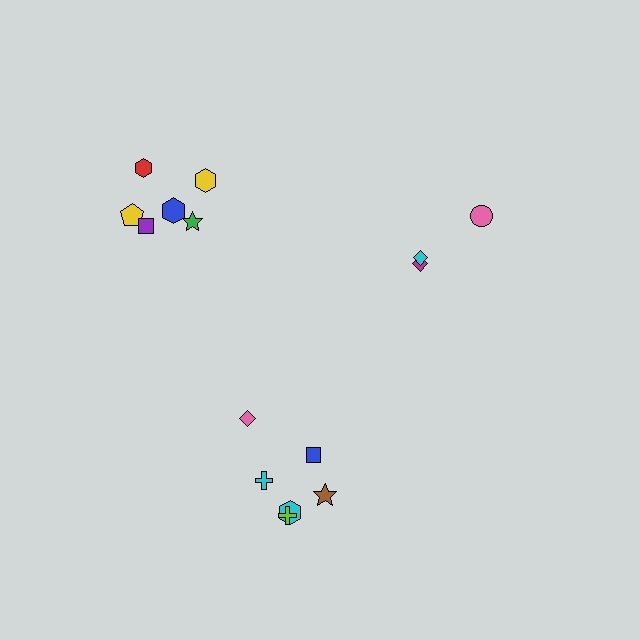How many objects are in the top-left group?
There are 6 objects.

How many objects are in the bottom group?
There are 6 objects.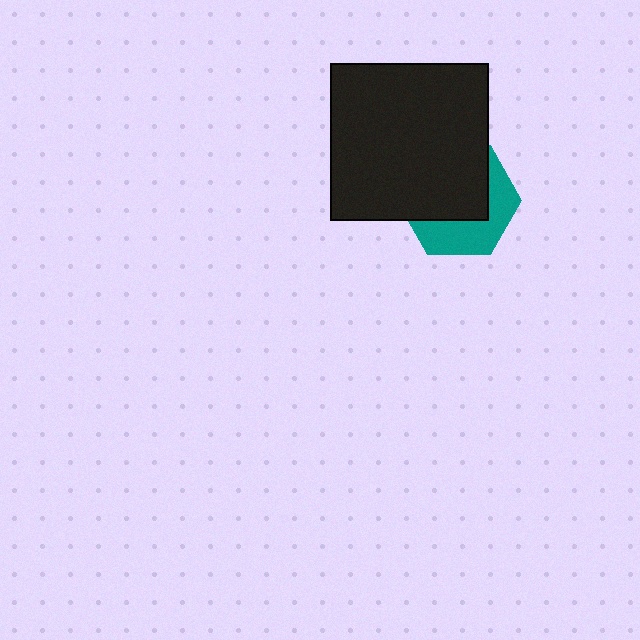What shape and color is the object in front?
The object in front is a black square.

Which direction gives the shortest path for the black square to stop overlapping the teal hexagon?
Moving up gives the shortest separation.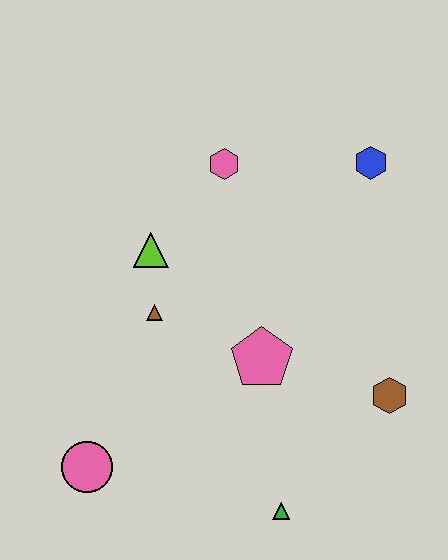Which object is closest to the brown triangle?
The lime triangle is closest to the brown triangle.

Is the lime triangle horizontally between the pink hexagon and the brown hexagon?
No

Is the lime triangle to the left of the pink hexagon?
Yes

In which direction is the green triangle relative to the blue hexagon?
The green triangle is below the blue hexagon.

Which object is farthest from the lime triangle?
The green triangle is farthest from the lime triangle.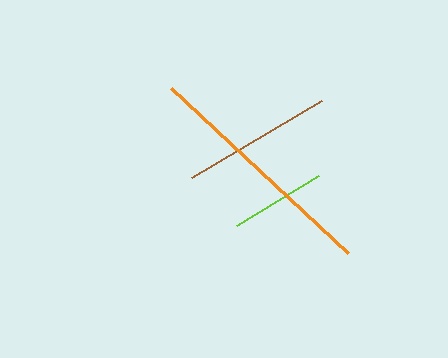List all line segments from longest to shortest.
From longest to shortest: orange, brown, lime.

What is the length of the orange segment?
The orange segment is approximately 242 pixels long.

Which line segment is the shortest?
The lime line is the shortest at approximately 96 pixels.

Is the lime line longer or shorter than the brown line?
The brown line is longer than the lime line.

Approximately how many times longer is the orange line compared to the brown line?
The orange line is approximately 1.6 times the length of the brown line.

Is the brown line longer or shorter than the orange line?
The orange line is longer than the brown line.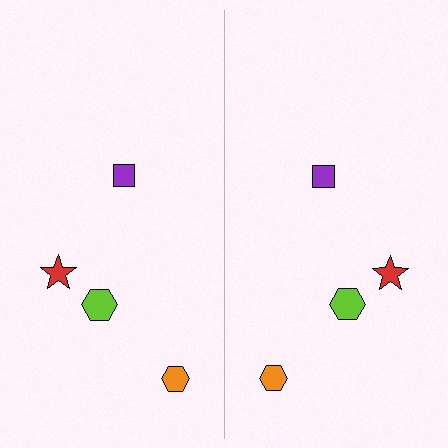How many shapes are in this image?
There are 8 shapes in this image.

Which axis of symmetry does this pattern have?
The pattern has a vertical axis of symmetry running through the center of the image.